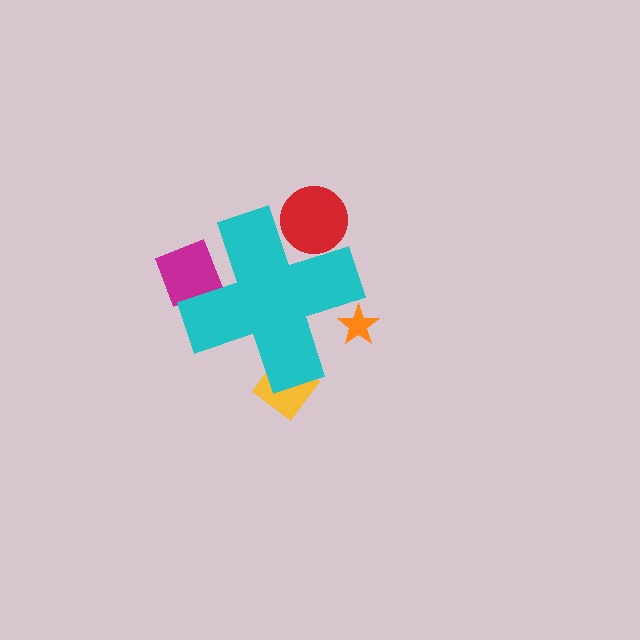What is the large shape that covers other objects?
A cyan cross.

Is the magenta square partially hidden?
Yes, the magenta square is partially hidden behind the cyan cross.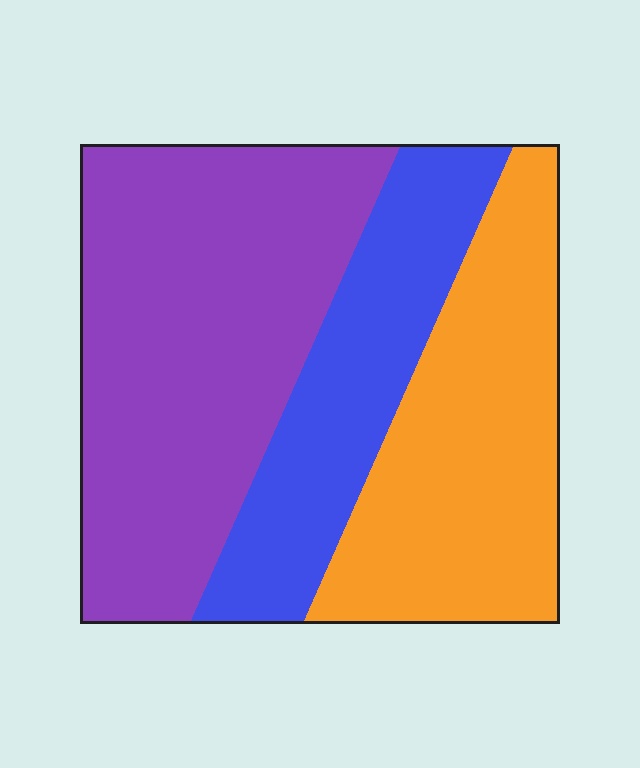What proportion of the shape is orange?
Orange takes up between a quarter and a half of the shape.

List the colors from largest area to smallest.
From largest to smallest: purple, orange, blue.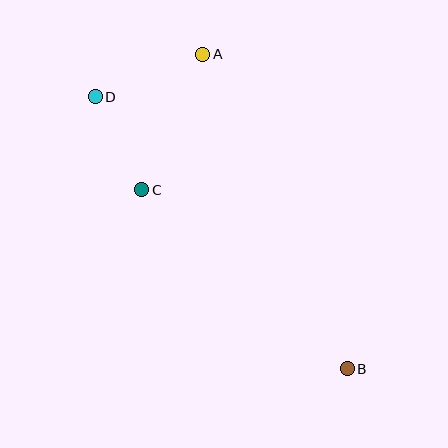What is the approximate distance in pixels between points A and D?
The distance between A and D is approximately 115 pixels.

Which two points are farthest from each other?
Points B and D are farthest from each other.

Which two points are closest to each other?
Points C and D are closest to each other.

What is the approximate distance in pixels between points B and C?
The distance between B and C is approximately 272 pixels.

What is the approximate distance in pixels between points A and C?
The distance between A and C is approximately 149 pixels.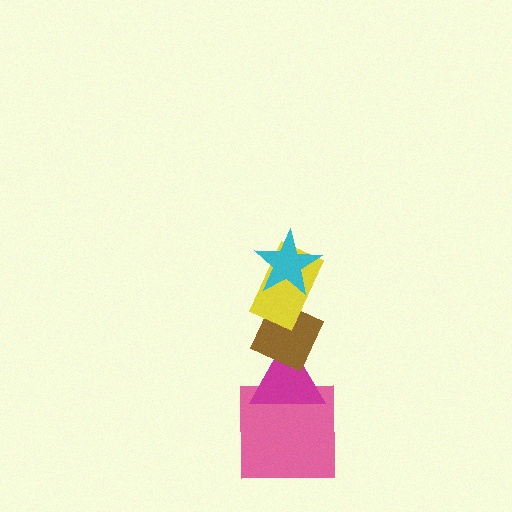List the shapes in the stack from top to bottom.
From top to bottom: the cyan star, the yellow rectangle, the brown diamond, the magenta triangle, the pink square.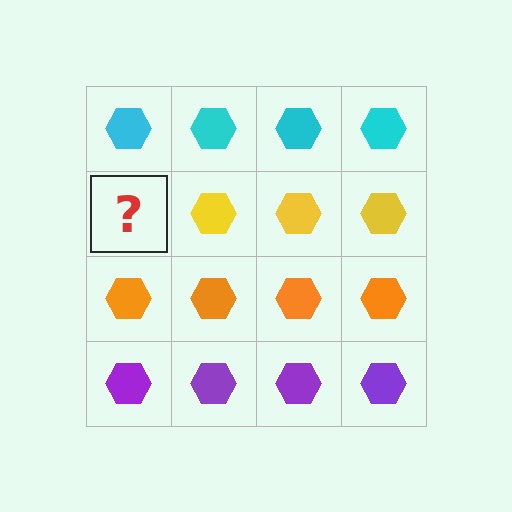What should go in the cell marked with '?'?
The missing cell should contain a yellow hexagon.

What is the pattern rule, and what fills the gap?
The rule is that each row has a consistent color. The gap should be filled with a yellow hexagon.